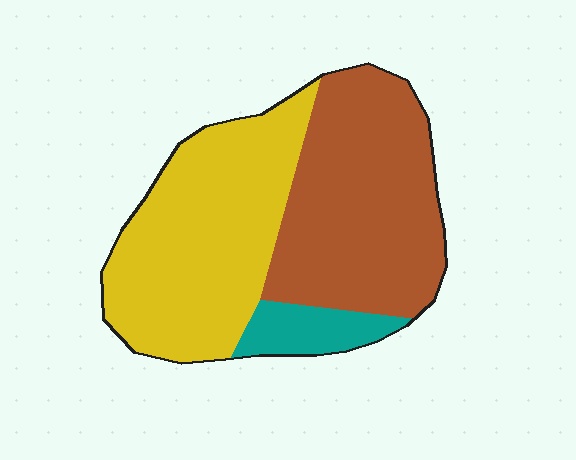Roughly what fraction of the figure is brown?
Brown covers about 45% of the figure.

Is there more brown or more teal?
Brown.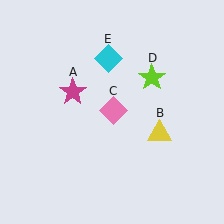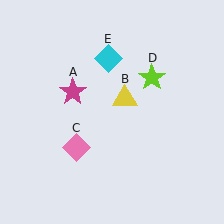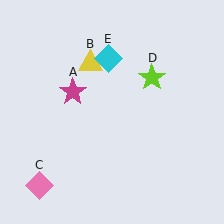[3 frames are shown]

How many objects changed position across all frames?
2 objects changed position: yellow triangle (object B), pink diamond (object C).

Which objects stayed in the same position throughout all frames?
Magenta star (object A) and lime star (object D) and cyan diamond (object E) remained stationary.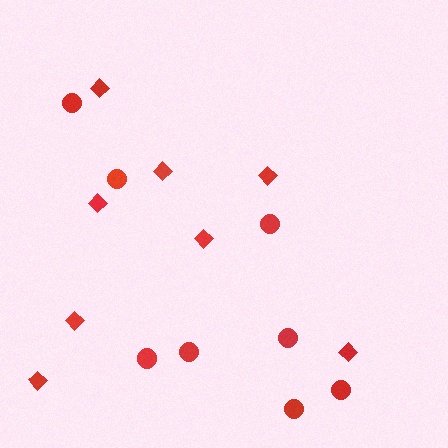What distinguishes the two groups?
There are 2 groups: one group of circles (8) and one group of diamonds (8).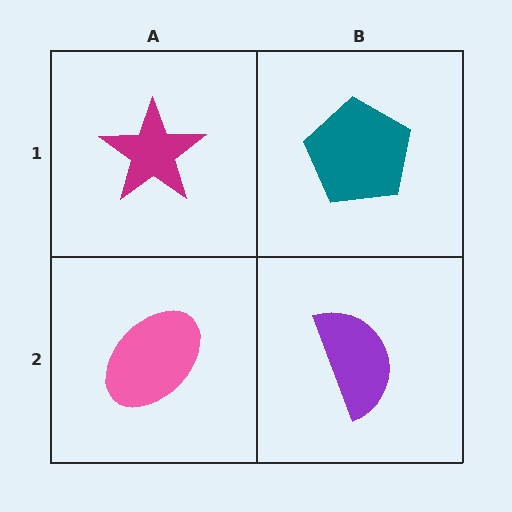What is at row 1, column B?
A teal pentagon.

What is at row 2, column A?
A pink ellipse.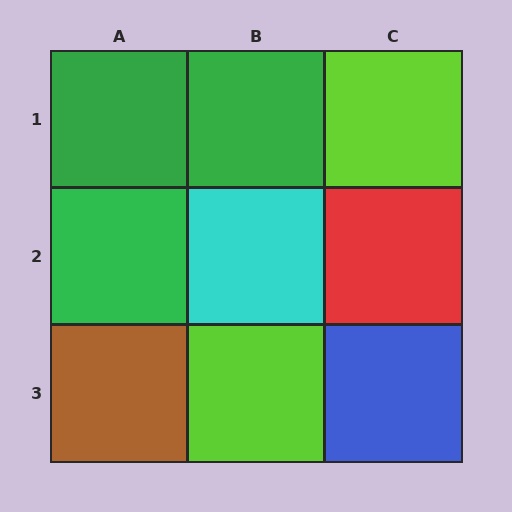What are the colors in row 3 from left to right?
Brown, lime, blue.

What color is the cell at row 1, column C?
Lime.